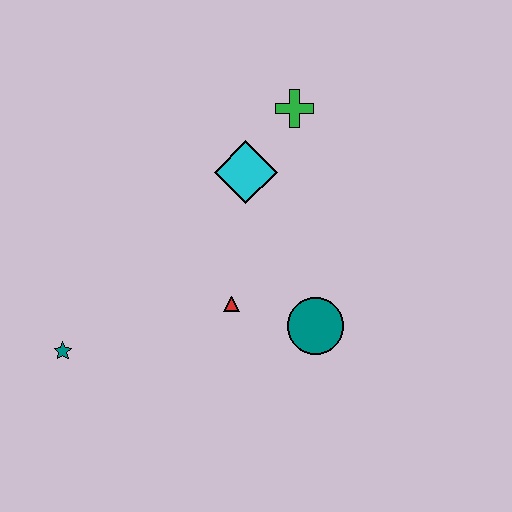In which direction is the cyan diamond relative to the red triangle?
The cyan diamond is above the red triangle.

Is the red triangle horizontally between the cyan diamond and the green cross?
No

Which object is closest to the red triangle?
The teal circle is closest to the red triangle.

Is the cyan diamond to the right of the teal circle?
No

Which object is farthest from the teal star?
The green cross is farthest from the teal star.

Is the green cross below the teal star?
No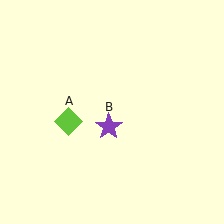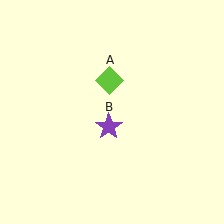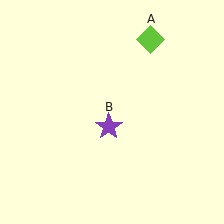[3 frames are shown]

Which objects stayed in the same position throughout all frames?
Purple star (object B) remained stationary.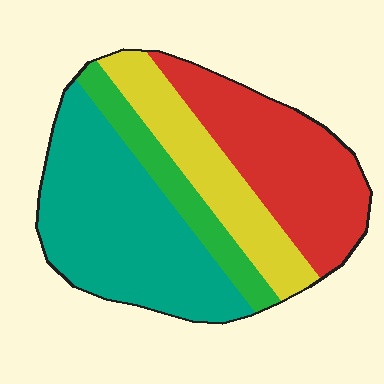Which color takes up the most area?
Teal, at roughly 40%.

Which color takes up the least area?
Green, at roughly 10%.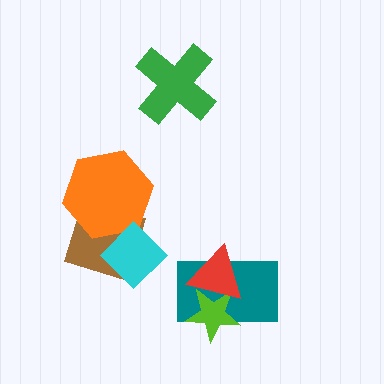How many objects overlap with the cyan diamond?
2 objects overlap with the cyan diamond.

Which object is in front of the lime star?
The red triangle is in front of the lime star.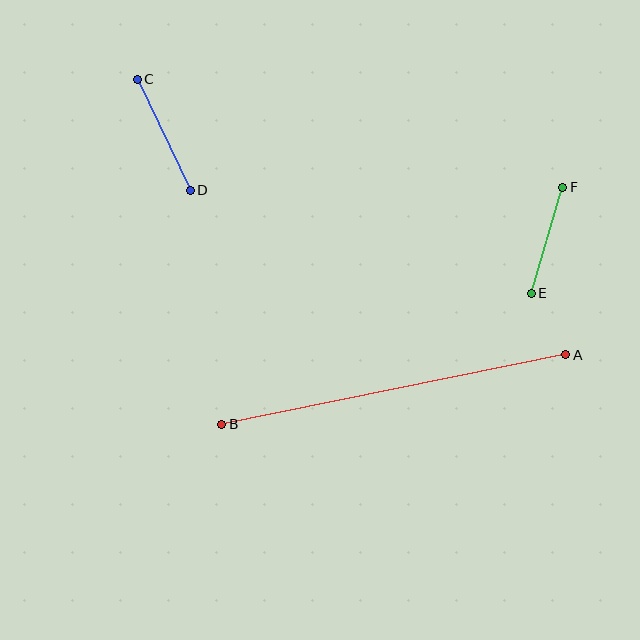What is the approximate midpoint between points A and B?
The midpoint is at approximately (394, 390) pixels.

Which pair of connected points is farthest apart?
Points A and B are farthest apart.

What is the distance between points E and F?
The distance is approximately 111 pixels.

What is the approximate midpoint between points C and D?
The midpoint is at approximately (164, 135) pixels.